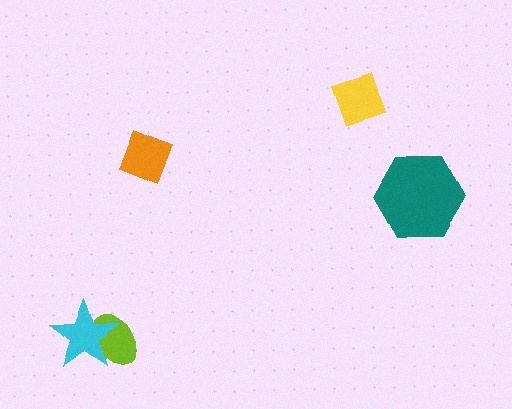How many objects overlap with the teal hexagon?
0 objects overlap with the teal hexagon.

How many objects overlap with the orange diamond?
0 objects overlap with the orange diamond.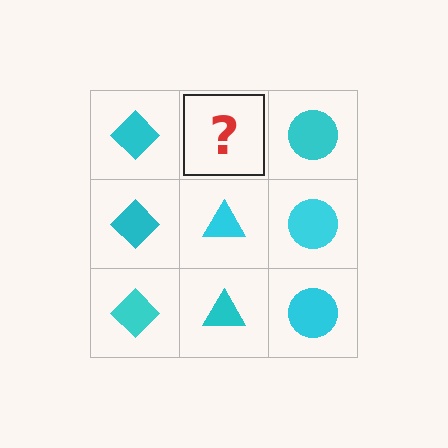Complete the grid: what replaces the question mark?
The question mark should be replaced with a cyan triangle.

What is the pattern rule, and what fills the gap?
The rule is that each column has a consistent shape. The gap should be filled with a cyan triangle.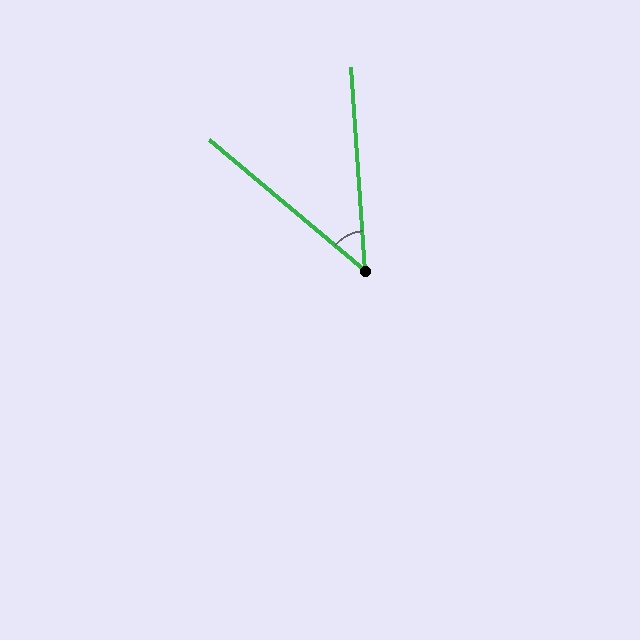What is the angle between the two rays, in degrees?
Approximately 46 degrees.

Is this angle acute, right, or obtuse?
It is acute.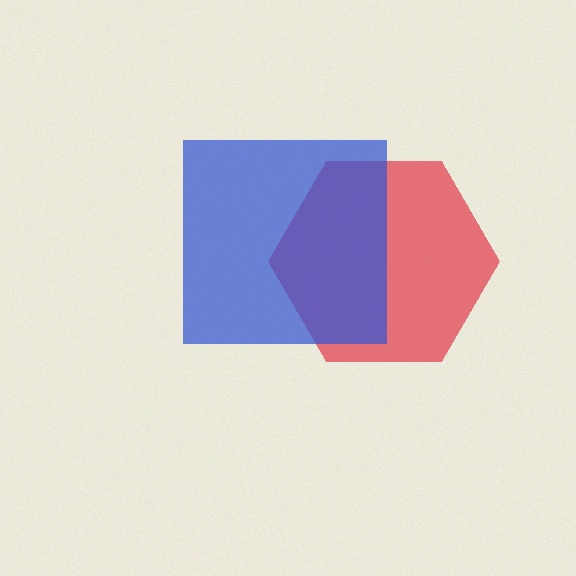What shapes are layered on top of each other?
The layered shapes are: a red hexagon, a blue square.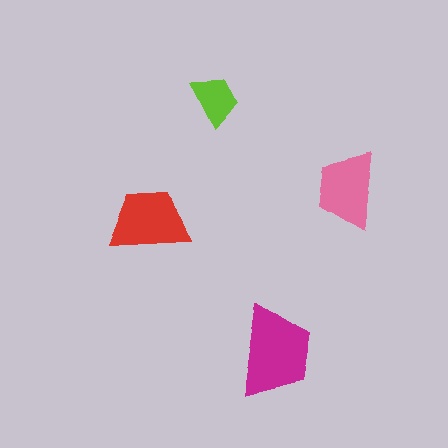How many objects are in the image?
There are 4 objects in the image.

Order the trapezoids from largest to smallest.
the magenta one, the red one, the pink one, the lime one.